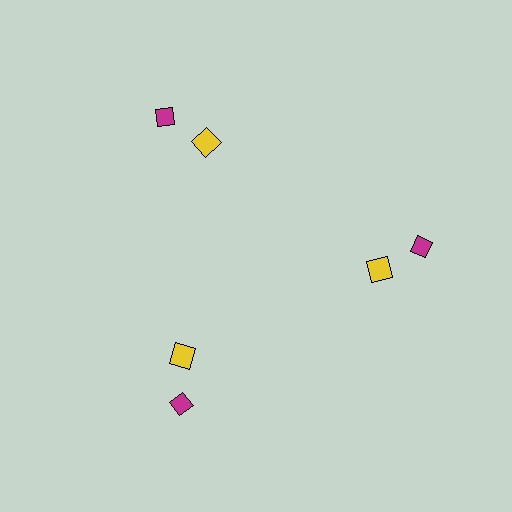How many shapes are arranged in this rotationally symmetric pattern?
There are 6 shapes, arranged in 3 groups of 2.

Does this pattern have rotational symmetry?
Yes, this pattern has 3-fold rotational symmetry. It looks the same after rotating 120 degrees around the center.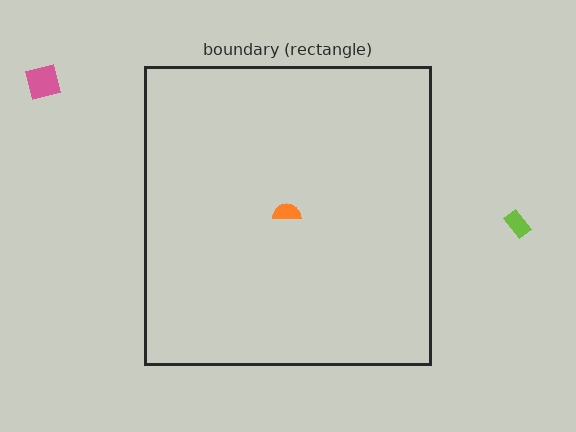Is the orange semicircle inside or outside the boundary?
Inside.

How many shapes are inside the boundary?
1 inside, 2 outside.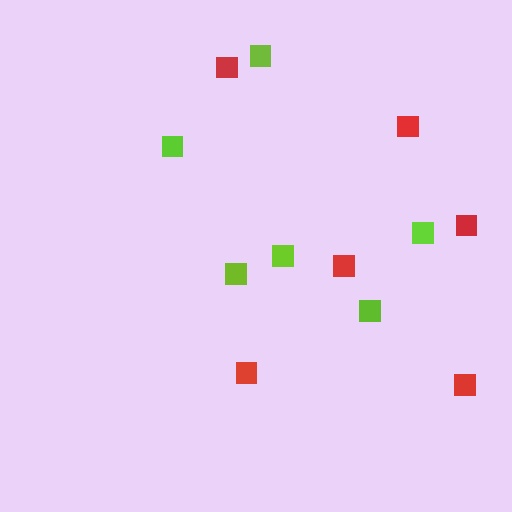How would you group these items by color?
There are 2 groups: one group of red squares (6) and one group of lime squares (6).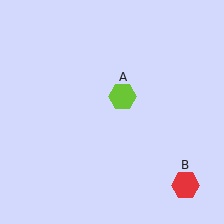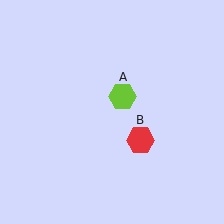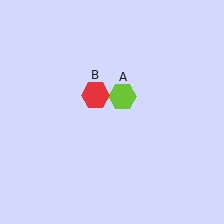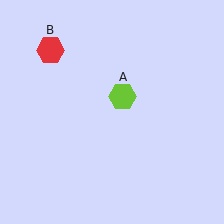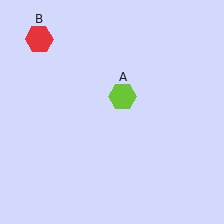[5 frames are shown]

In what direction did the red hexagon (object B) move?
The red hexagon (object B) moved up and to the left.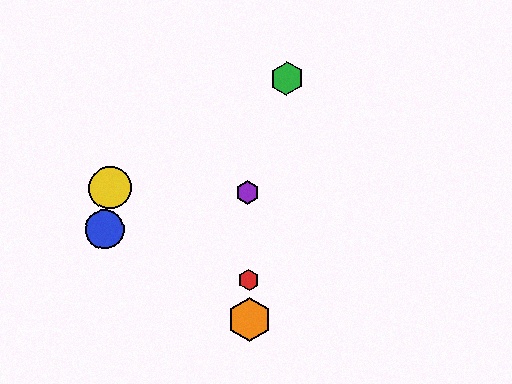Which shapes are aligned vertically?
The red hexagon, the purple hexagon, the orange hexagon are aligned vertically.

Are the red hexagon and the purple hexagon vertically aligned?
Yes, both are at x≈249.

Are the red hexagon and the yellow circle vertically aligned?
No, the red hexagon is at x≈249 and the yellow circle is at x≈110.